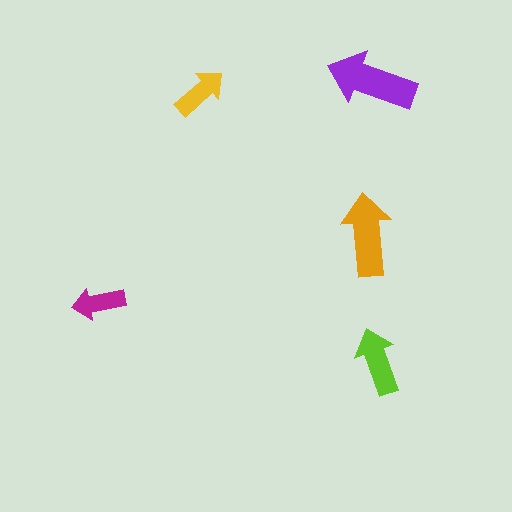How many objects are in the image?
There are 5 objects in the image.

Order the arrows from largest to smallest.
the purple one, the orange one, the lime one, the yellow one, the magenta one.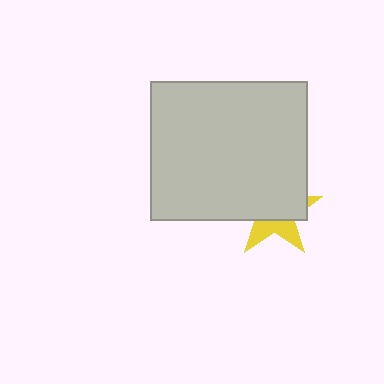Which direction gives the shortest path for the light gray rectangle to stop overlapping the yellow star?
Moving up gives the shortest separation.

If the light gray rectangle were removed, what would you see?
You would see the complete yellow star.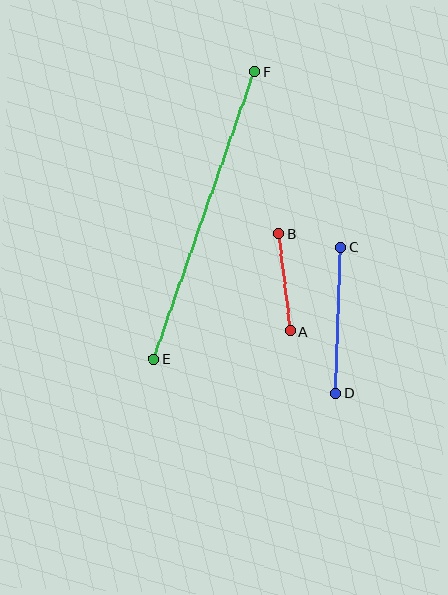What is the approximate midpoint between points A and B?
The midpoint is at approximately (284, 282) pixels.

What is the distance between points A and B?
The distance is approximately 98 pixels.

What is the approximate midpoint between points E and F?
The midpoint is at approximately (204, 215) pixels.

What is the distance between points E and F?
The distance is approximately 304 pixels.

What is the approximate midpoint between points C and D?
The midpoint is at approximately (338, 320) pixels.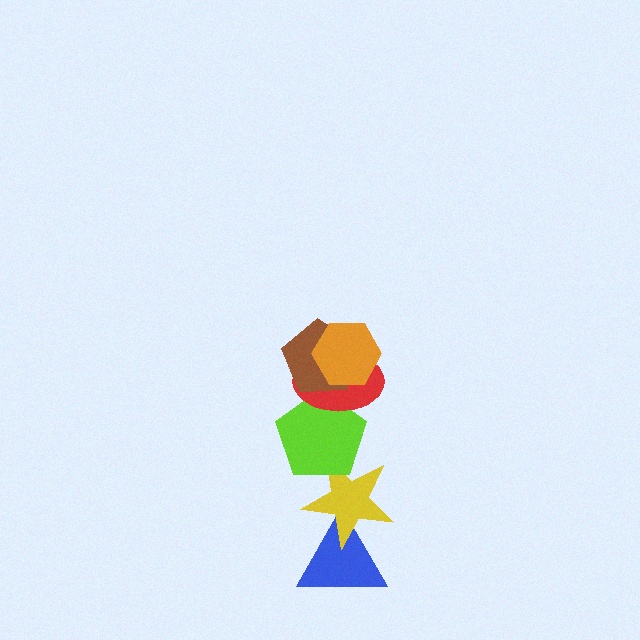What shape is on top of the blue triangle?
The yellow star is on top of the blue triangle.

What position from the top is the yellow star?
The yellow star is 5th from the top.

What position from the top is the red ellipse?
The red ellipse is 3rd from the top.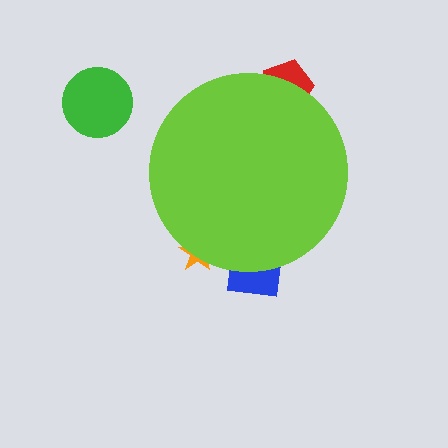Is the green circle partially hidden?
No, the green circle is fully visible.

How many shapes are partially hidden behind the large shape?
3 shapes are partially hidden.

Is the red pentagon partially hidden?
Yes, the red pentagon is partially hidden behind the lime circle.